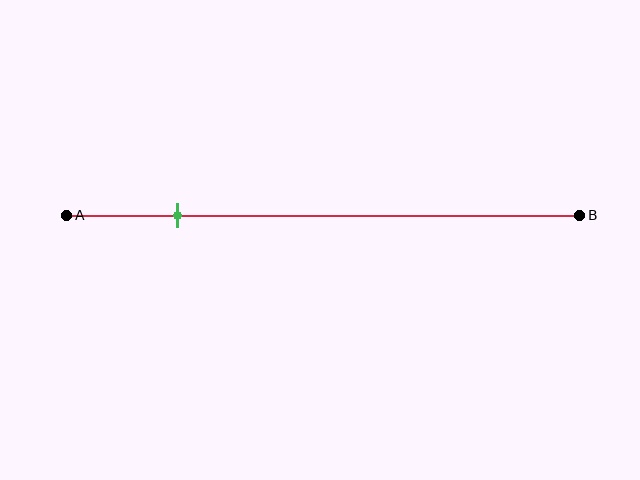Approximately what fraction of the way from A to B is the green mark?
The green mark is approximately 20% of the way from A to B.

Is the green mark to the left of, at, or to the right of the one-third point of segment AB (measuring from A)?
The green mark is to the left of the one-third point of segment AB.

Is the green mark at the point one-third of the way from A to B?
No, the mark is at about 20% from A, not at the 33% one-third point.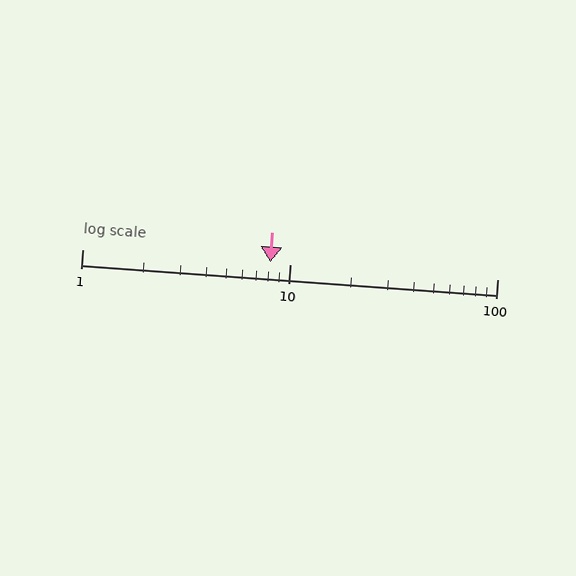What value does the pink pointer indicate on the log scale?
The pointer indicates approximately 8.1.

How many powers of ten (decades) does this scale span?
The scale spans 2 decades, from 1 to 100.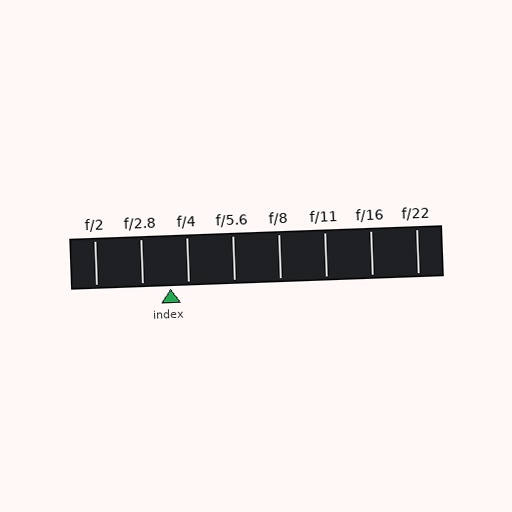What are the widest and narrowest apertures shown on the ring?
The widest aperture shown is f/2 and the narrowest is f/22.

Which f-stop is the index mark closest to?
The index mark is closest to f/4.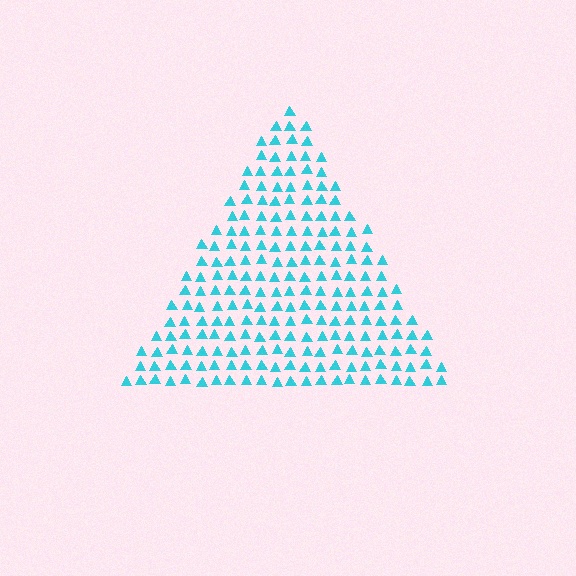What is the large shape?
The large shape is a triangle.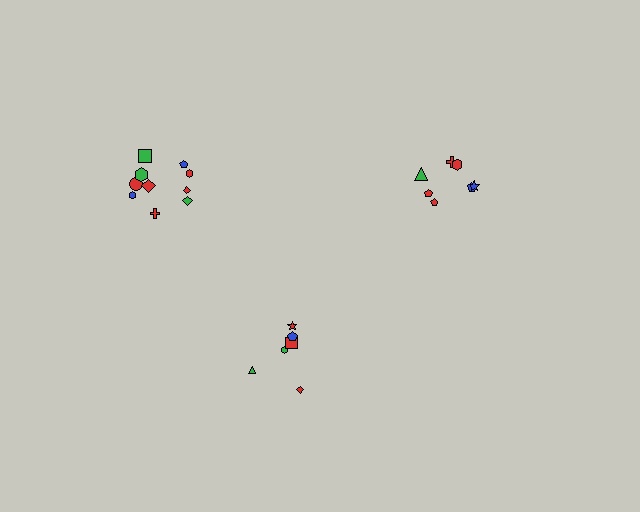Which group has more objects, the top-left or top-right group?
The top-left group.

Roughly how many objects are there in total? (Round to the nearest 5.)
Roughly 25 objects in total.